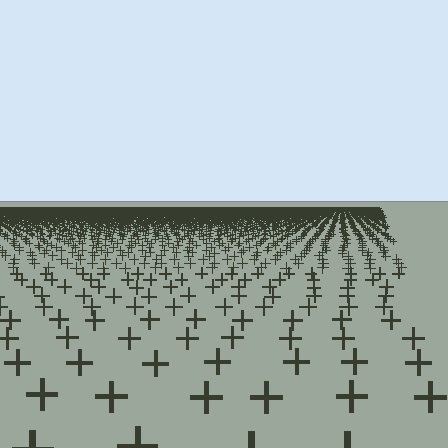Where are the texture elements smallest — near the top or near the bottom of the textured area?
Near the top.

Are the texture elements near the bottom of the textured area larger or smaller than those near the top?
Larger. Near the bottom, elements are closer to the viewer and appear at a bigger on-screen size.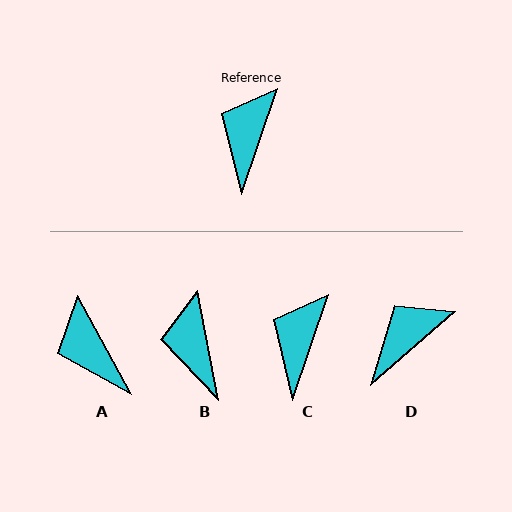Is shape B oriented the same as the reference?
No, it is off by about 29 degrees.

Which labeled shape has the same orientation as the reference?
C.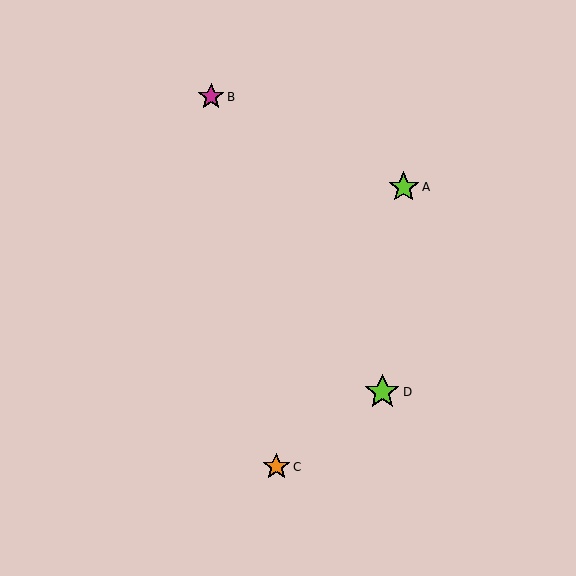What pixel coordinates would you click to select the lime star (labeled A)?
Click at (404, 187) to select the lime star A.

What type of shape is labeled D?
Shape D is a lime star.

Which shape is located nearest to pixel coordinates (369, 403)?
The lime star (labeled D) at (382, 392) is nearest to that location.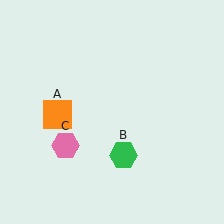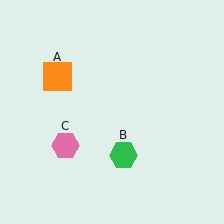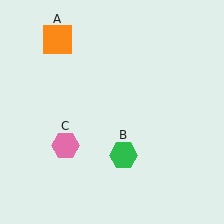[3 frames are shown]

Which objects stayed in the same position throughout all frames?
Green hexagon (object B) and pink hexagon (object C) remained stationary.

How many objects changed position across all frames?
1 object changed position: orange square (object A).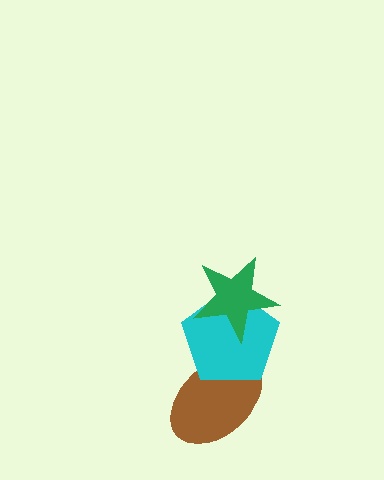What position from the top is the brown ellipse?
The brown ellipse is 3rd from the top.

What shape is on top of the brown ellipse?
The cyan pentagon is on top of the brown ellipse.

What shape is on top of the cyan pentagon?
The green star is on top of the cyan pentagon.